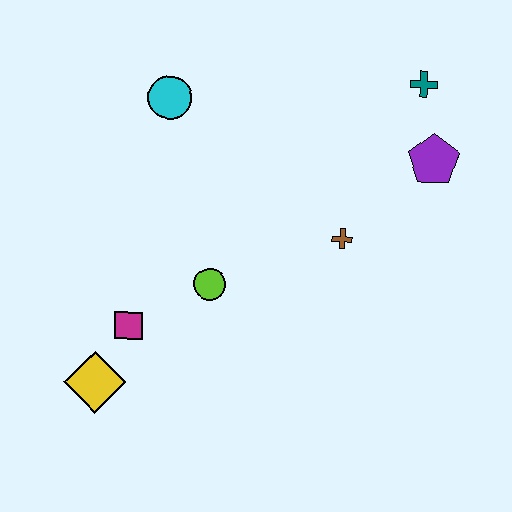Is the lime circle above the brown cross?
No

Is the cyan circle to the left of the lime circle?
Yes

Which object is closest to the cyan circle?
The lime circle is closest to the cyan circle.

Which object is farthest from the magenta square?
The teal cross is farthest from the magenta square.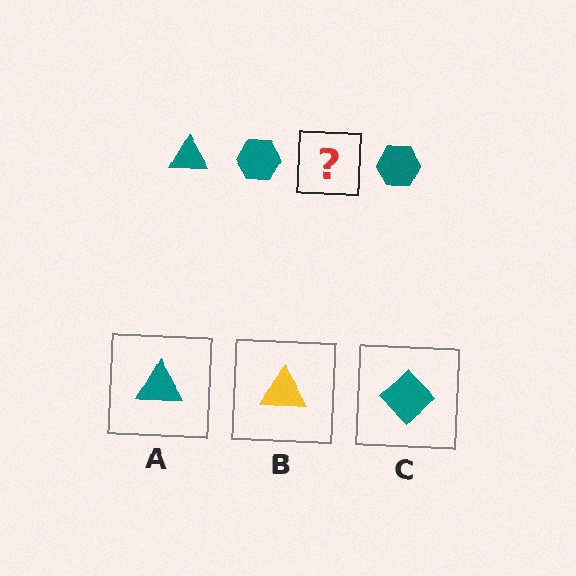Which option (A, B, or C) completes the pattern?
A.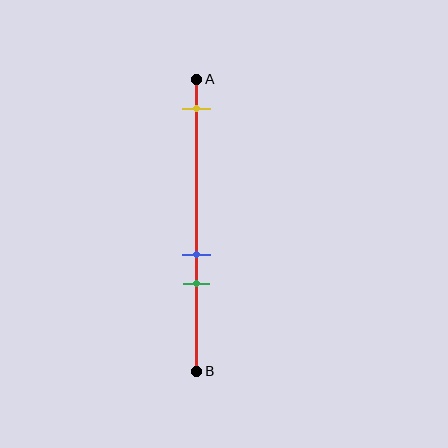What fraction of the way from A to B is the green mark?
The green mark is approximately 70% (0.7) of the way from A to B.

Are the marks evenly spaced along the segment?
No, the marks are not evenly spaced.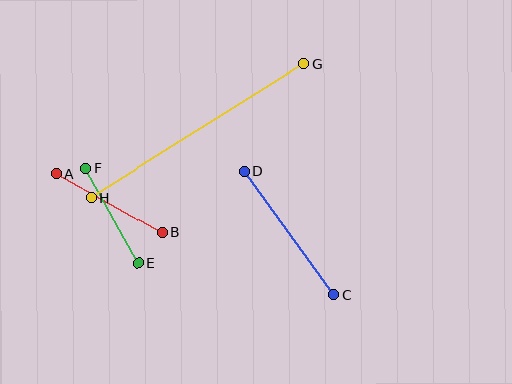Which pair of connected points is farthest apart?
Points G and H are farthest apart.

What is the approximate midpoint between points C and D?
The midpoint is at approximately (289, 233) pixels.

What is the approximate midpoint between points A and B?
The midpoint is at approximately (109, 203) pixels.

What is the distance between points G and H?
The distance is approximately 252 pixels.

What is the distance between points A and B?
The distance is approximately 121 pixels.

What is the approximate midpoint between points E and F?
The midpoint is at approximately (112, 216) pixels.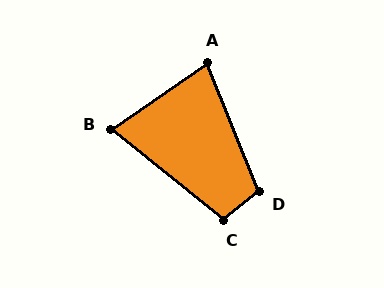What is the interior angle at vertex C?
Approximately 103 degrees (obtuse).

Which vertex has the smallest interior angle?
B, at approximately 73 degrees.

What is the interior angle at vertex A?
Approximately 77 degrees (acute).